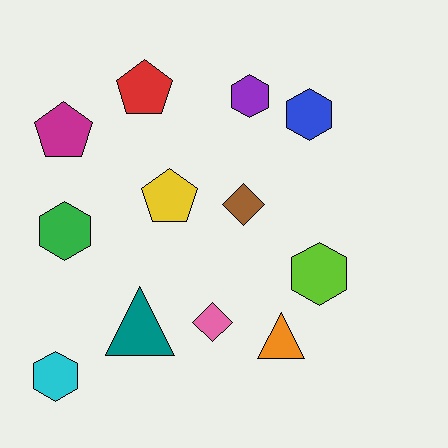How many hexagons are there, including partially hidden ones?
There are 5 hexagons.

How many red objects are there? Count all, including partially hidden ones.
There is 1 red object.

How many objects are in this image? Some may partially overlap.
There are 12 objects.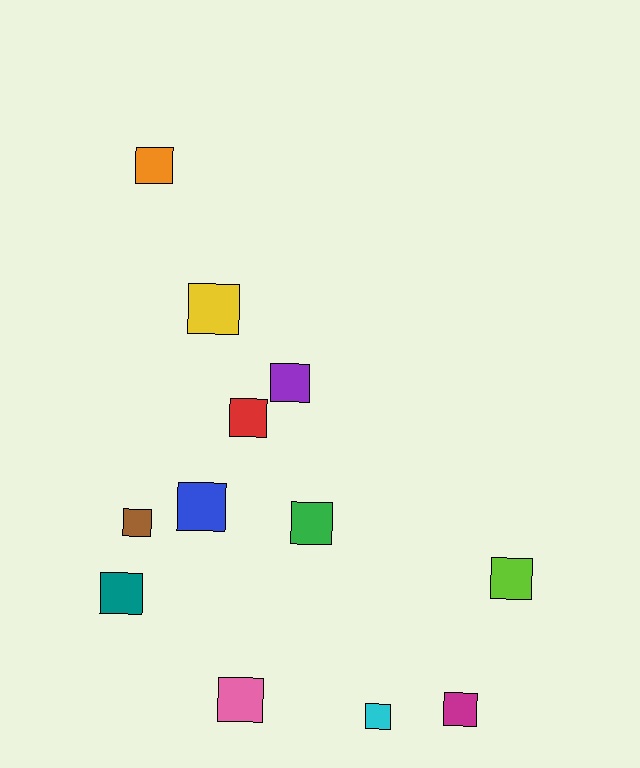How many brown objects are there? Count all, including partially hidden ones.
There is 1 brown object.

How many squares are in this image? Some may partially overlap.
There are 12 squares.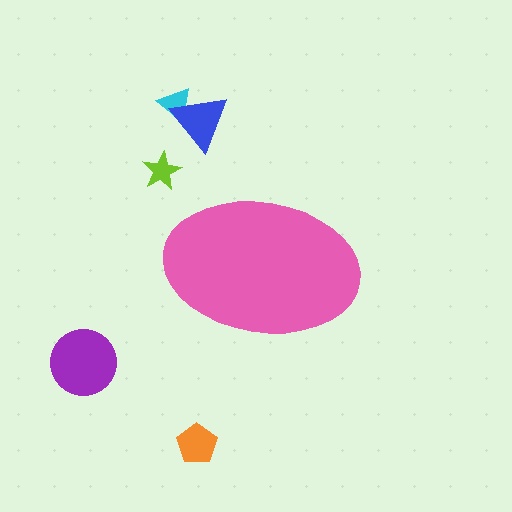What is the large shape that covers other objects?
A pink ellipse.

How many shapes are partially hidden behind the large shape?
0 shapes are partially hidden.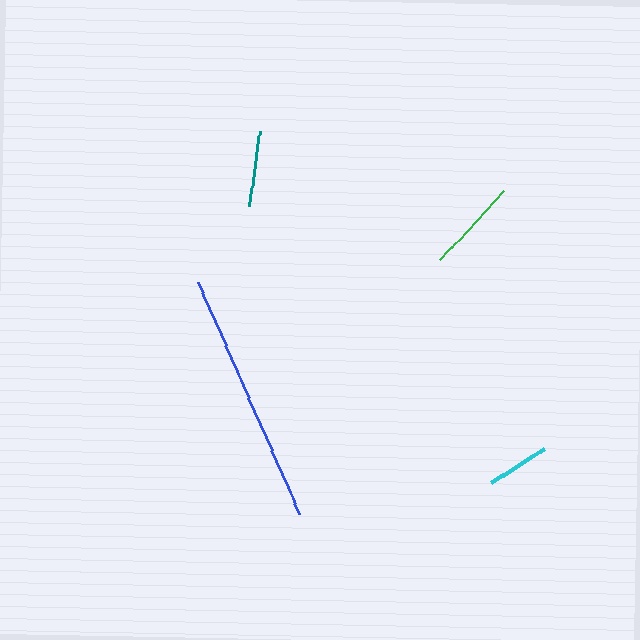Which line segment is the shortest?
The cyan line is the shortest at approximately 62 pixels.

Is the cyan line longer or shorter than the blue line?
The blue line is longer than the cyan line.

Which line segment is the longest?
The blue line is the longest at approximately 253 pixels.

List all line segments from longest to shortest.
From longest to shortest: blue, green, teal, cyan.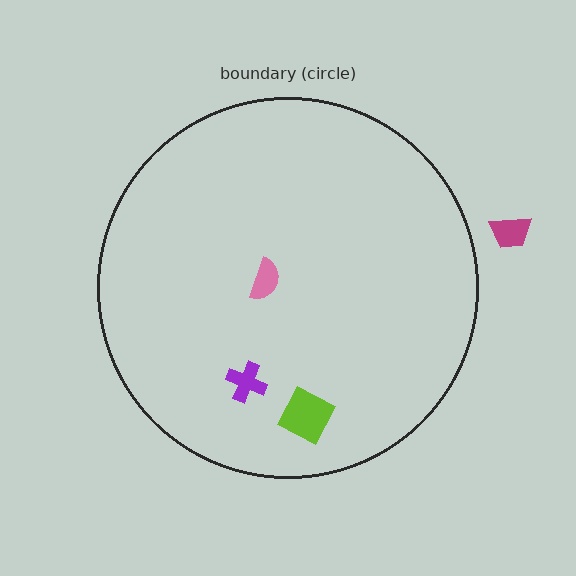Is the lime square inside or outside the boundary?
Inside.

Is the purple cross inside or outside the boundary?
Inside.